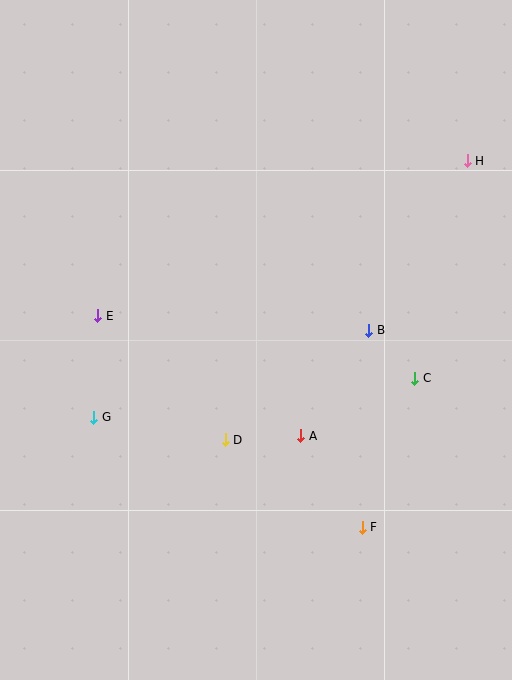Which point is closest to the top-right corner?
Point H is closest to the top-right corner.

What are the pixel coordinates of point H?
Point H is at (467, 161).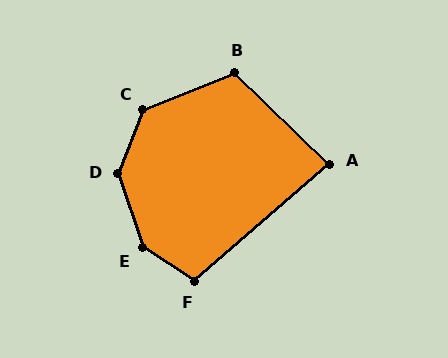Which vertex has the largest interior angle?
E, at approximately 142 degrees.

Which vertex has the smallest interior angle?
A, at approximately 85 degrees.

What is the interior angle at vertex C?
Approximately 134 degrees (obtuse).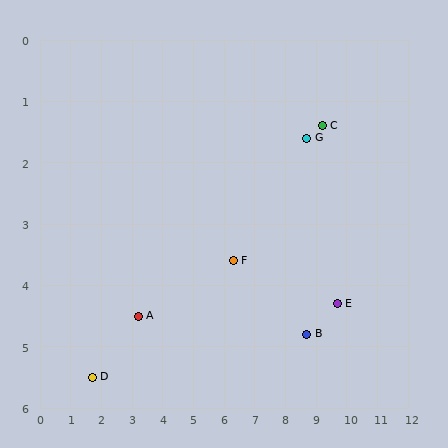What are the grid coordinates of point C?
Point C is at approximately (9.2, 1.4).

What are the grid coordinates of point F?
Point F is at approximately (6.3, 3.6).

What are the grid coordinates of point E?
Point E is at approximately (9.7, 4.3).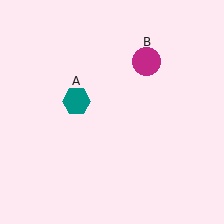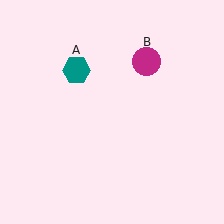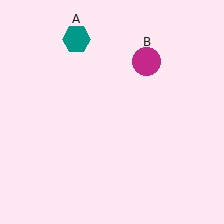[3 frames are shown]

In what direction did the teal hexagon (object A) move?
The teal hexagon (object A) moved up.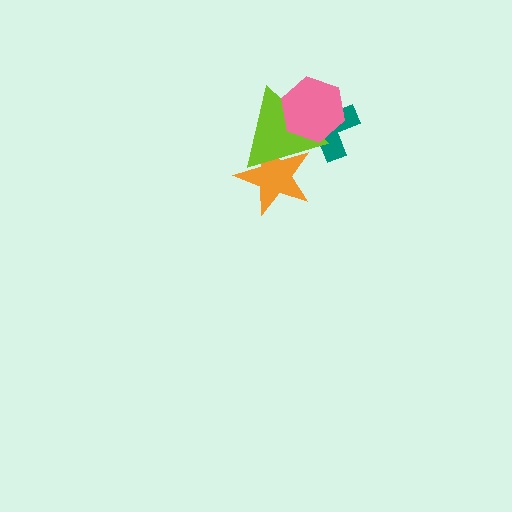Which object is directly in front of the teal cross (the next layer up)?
The lime triangle is directly in front of the teal cross.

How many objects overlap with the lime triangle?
3 objects overlap with the lime triangle.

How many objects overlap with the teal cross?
2 objects overlap with the teal cross.